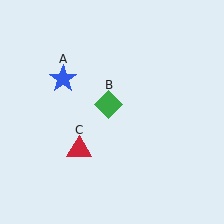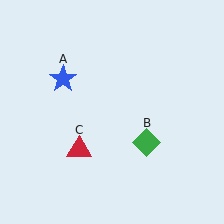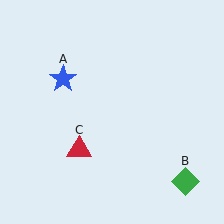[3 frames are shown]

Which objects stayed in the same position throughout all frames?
Blue star (object A) and red triangle (object C) remained stationary.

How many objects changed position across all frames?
1 object changed position: green diamond (object B).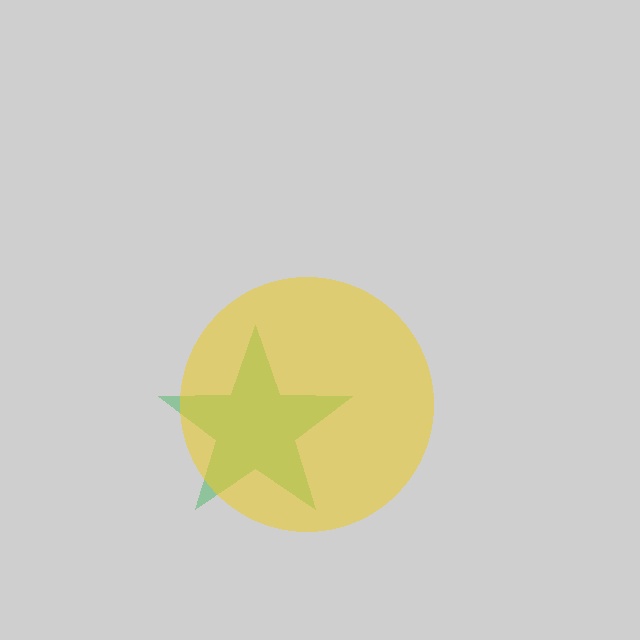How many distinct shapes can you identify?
There are 2 distinct shapes: a green star, a yellow circle.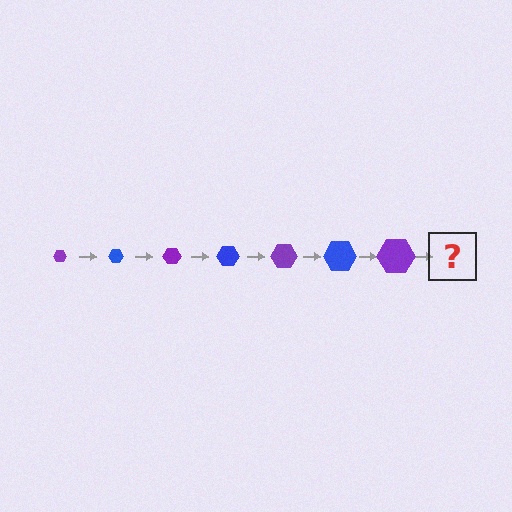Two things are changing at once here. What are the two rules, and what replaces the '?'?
The two rules are that the hexagon grows larger each step and the color cycles through purple and blue. The '?' should be a blue hexagon, larger than the previous one.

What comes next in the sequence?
The next element should be a blue hexagon, larger than the previous one.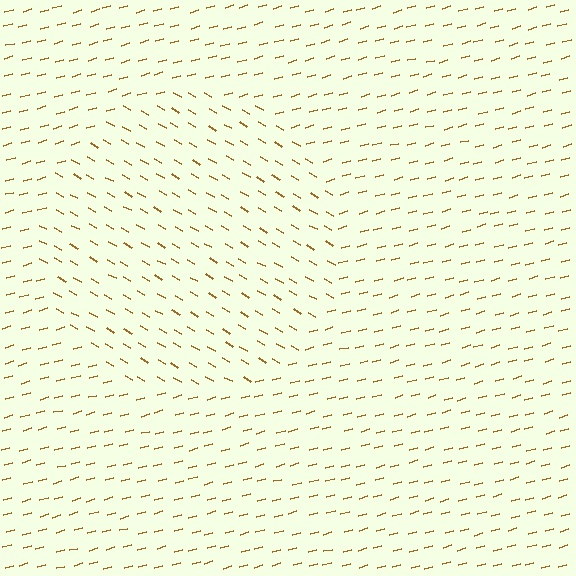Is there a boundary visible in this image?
Yes, there is a texture boundary formed by a change in line orientation.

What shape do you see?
I see a circle.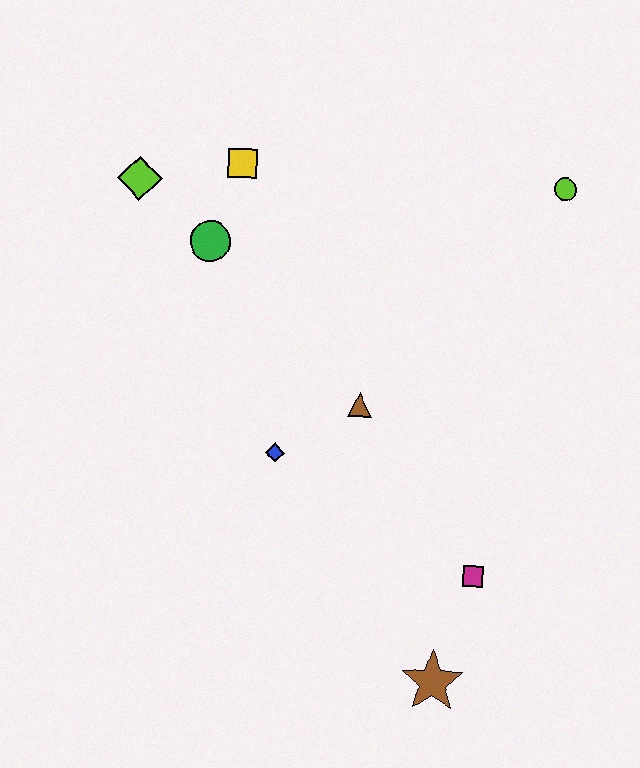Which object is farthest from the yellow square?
The brown star is farthest from the yellow square.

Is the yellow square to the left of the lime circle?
Yes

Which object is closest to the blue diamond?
The brown triangle is closest to the blue diamond.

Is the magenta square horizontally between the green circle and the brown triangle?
No